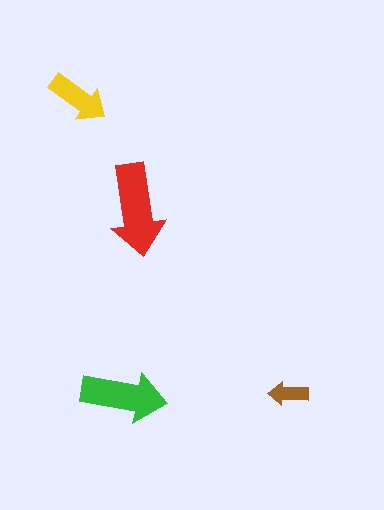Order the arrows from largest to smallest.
the red one, the green one, the yellow one, the brown one.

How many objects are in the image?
There are 4 objects in the image.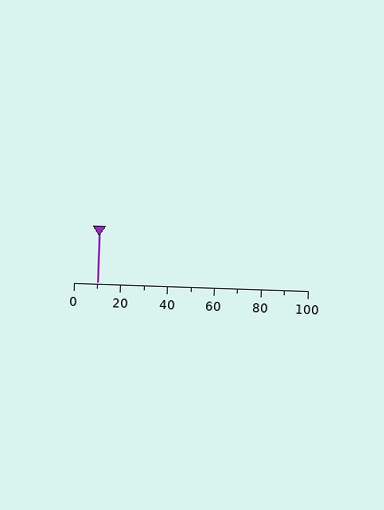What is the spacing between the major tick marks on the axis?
The major ticks are spaced 20 apart.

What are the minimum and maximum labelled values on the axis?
The axis runs from 0 to 100.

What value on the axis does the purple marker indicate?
The marker indicates approximately 10.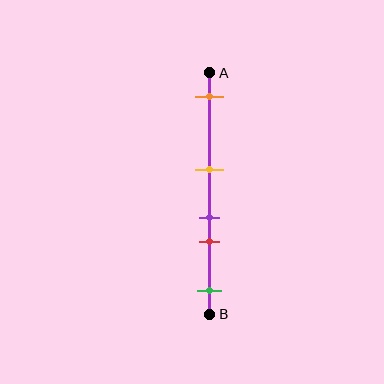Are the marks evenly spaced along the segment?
No, the marks are not evenly spaced.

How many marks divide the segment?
There are 5 marks dividing the segment.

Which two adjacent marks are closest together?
The purple and red marks are the closest adjacent pair.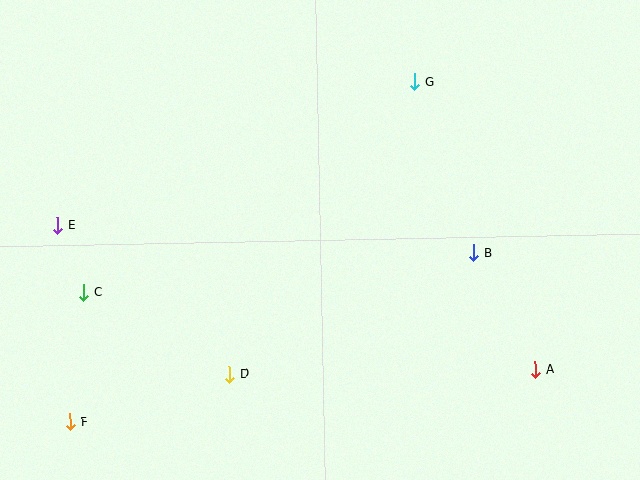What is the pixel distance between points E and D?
The distance between E and D is 227 pixels.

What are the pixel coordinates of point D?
Point D is at (229, 374).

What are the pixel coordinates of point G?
Point G is at (415, 82).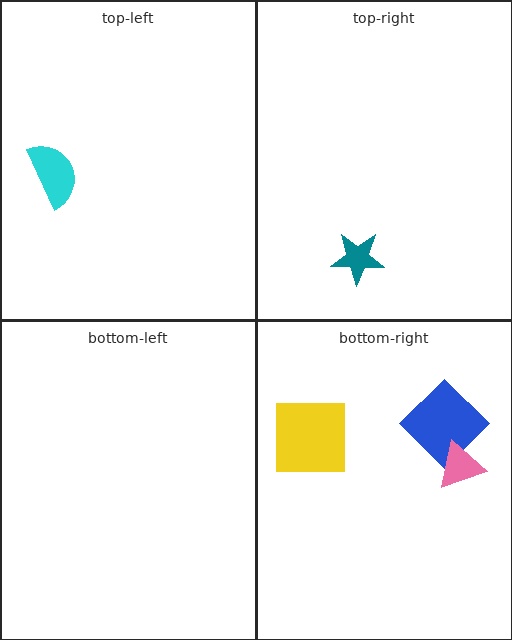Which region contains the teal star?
The top-right region.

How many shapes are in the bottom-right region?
3.